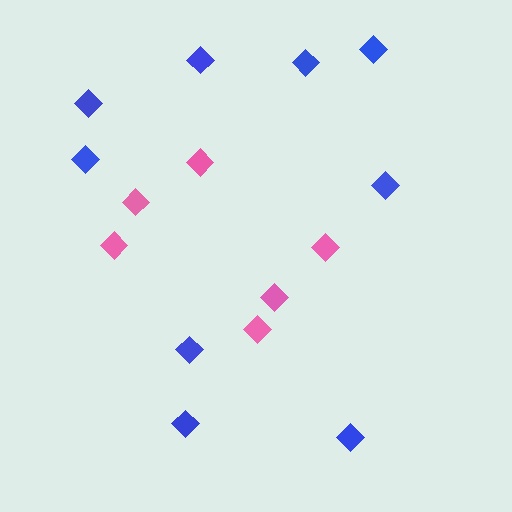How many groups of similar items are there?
There are 2 groups: one group of blue diamonds (9) and one group of pink diamonds (6).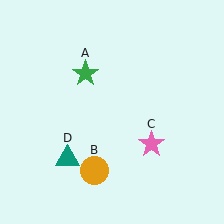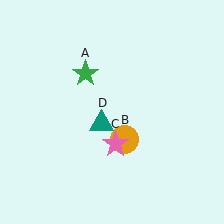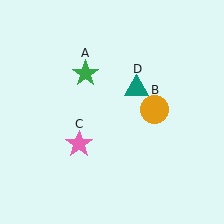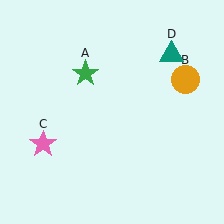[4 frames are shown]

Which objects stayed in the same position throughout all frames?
Green star (object A) remained stationary.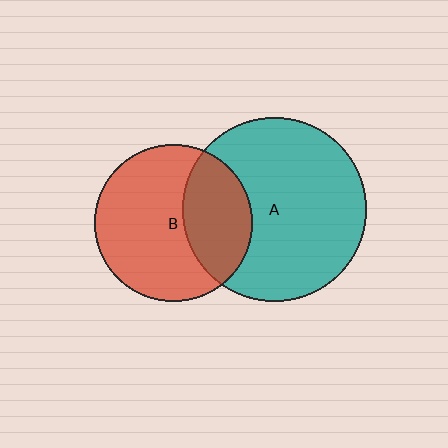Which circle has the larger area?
Circle A (teal).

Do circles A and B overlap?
Yes.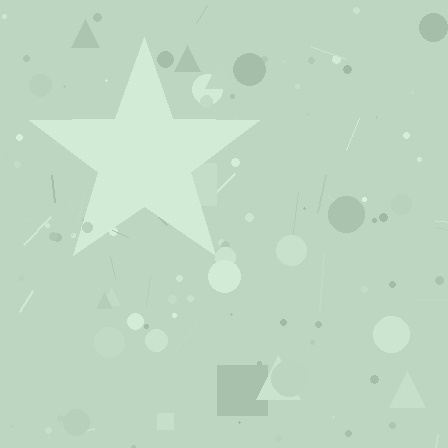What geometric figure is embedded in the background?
A star is embedded in the background.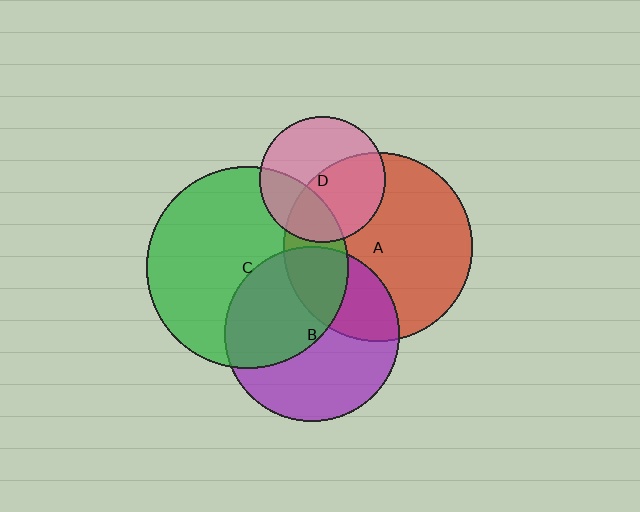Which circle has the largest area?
Circle C (green).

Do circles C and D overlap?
Yes.